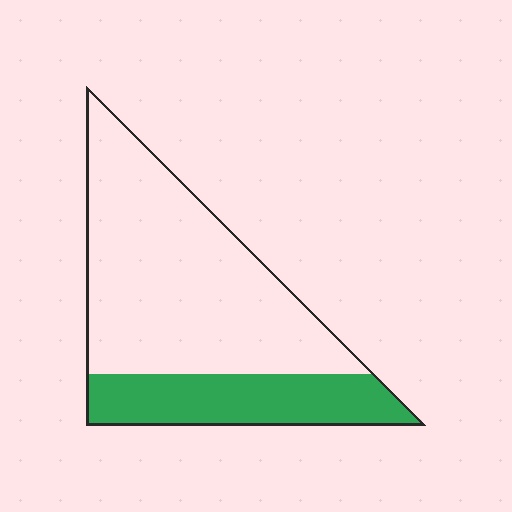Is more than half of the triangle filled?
No.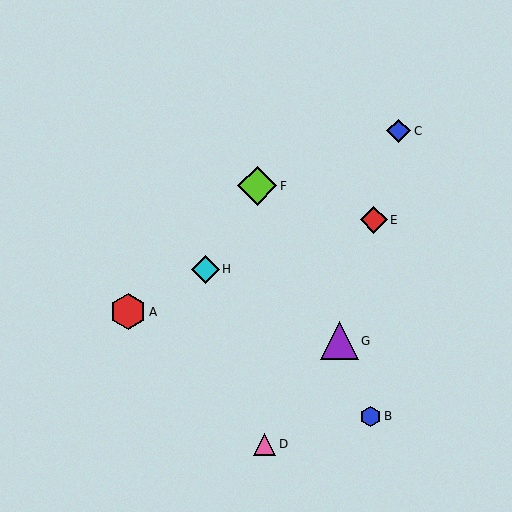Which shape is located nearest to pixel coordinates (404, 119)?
The blue diamond (labeled C) at (399, 131) is nearest to that location.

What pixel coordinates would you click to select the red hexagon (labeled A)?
Click at (128, 312) to select the red hexagon A.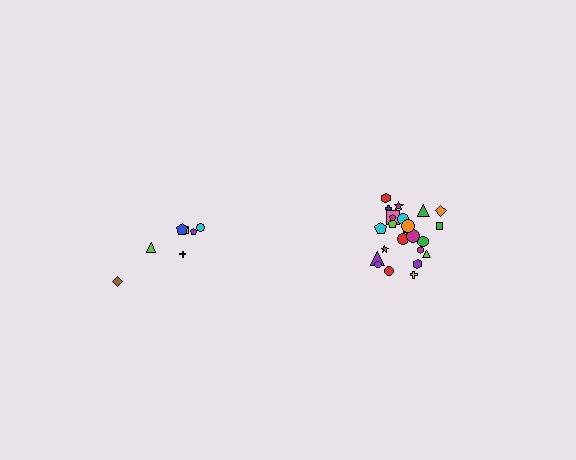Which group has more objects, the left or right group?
The right group.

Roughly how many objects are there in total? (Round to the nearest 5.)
Roughly 30 objects in total.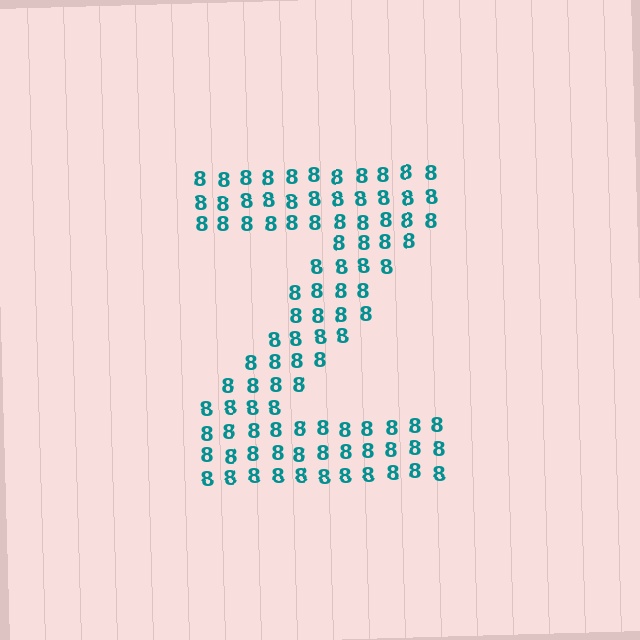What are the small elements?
The small elements are digit 8's.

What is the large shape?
The large shape is the letter Z.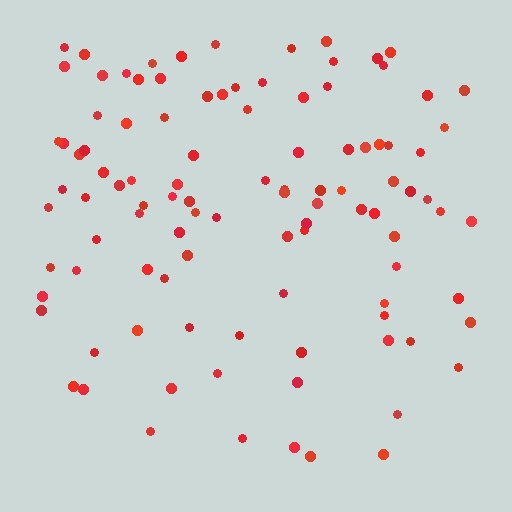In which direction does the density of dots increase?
From bottom to top, with the top side densest.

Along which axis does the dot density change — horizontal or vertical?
Vertical.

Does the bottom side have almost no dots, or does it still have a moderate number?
Still a moderate number, just noticeably fewer than the top.